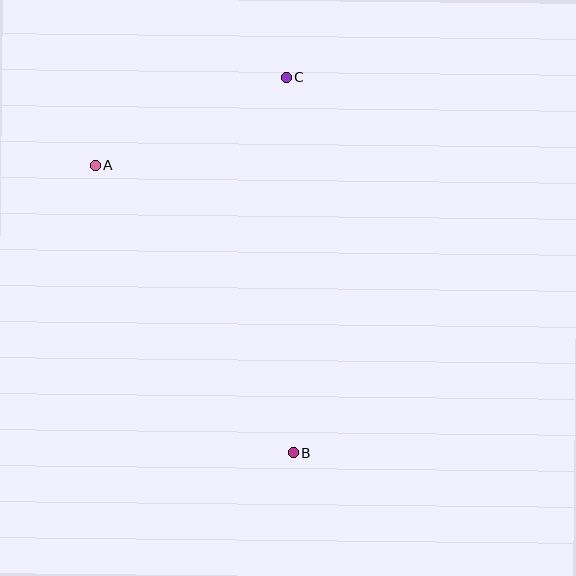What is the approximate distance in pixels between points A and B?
The distance between A and B is approximately 349 pixels.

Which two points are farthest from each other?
Points B and C are farthest from each other.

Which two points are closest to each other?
Points A and C are closest to each other.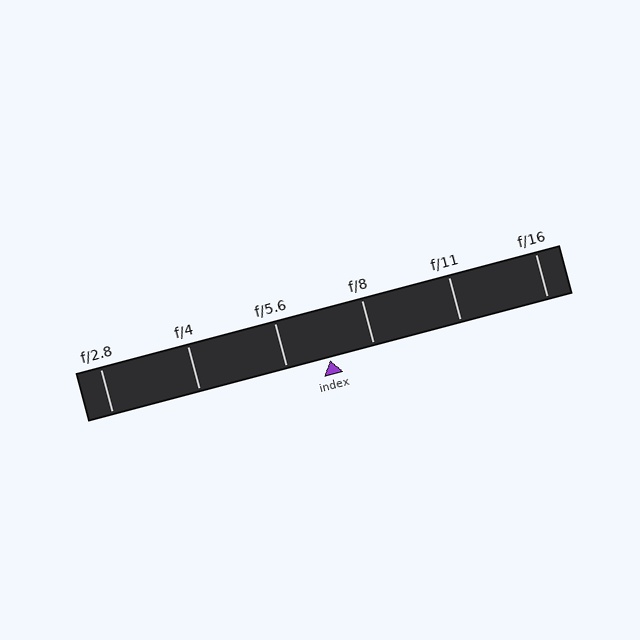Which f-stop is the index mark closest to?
The index mark is closest to f/5.6.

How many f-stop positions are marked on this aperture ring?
There are 6 f-stop positions marked.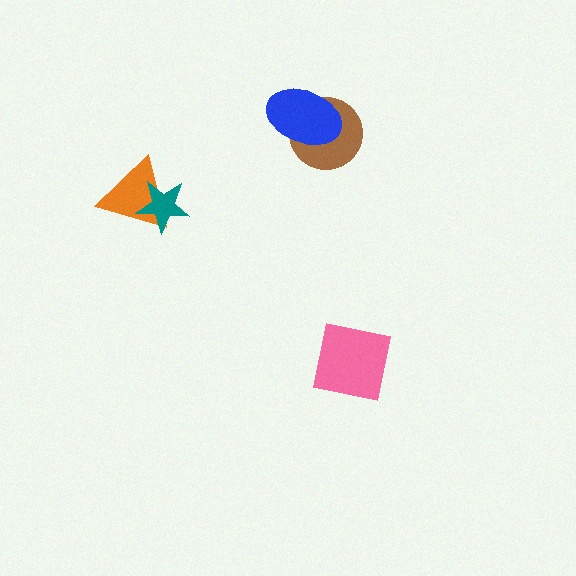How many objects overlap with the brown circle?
1 object overlaps with the brown circle.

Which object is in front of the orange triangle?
The teal star is in front of the orange triangle.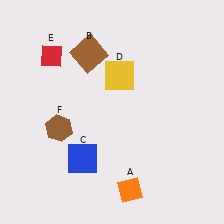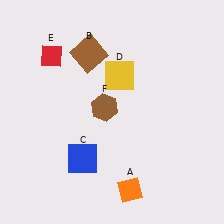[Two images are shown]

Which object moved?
The brown hexagon (F) moved right.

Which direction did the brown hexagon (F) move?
The brown hexagon (F) moved right.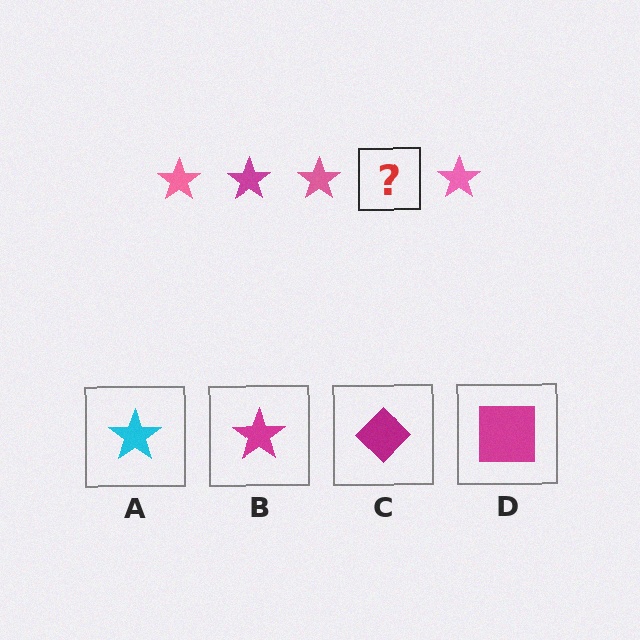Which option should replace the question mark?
Option B.